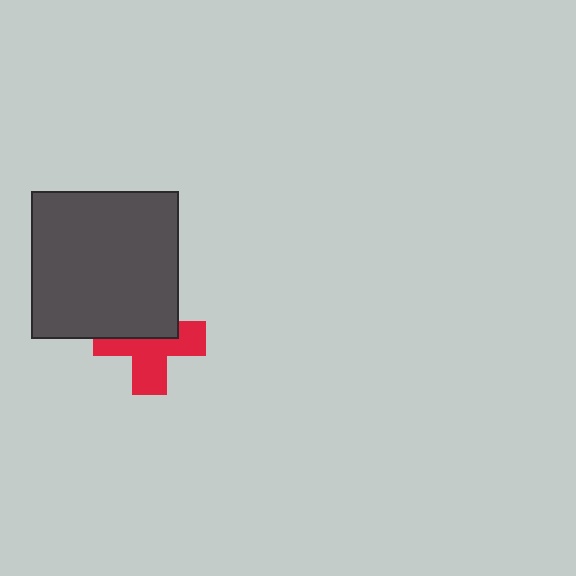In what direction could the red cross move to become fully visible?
The red cross could move down. That would shift it out from behind the dark gray square entirely.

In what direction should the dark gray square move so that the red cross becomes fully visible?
The dark gray square should move up. That is the shortest direction to clear the overlap and leave the red cross fully visible.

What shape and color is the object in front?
The object in front is a dark gray square.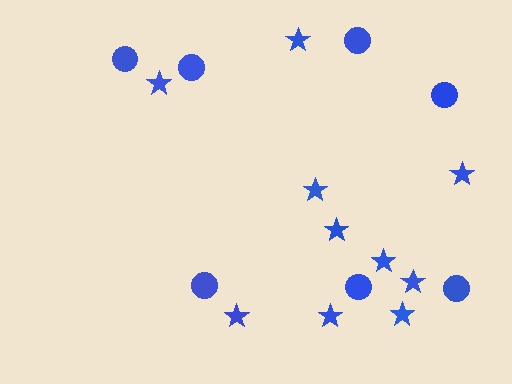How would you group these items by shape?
There are 2 groups: one group of stars (10) and one group of circles (7).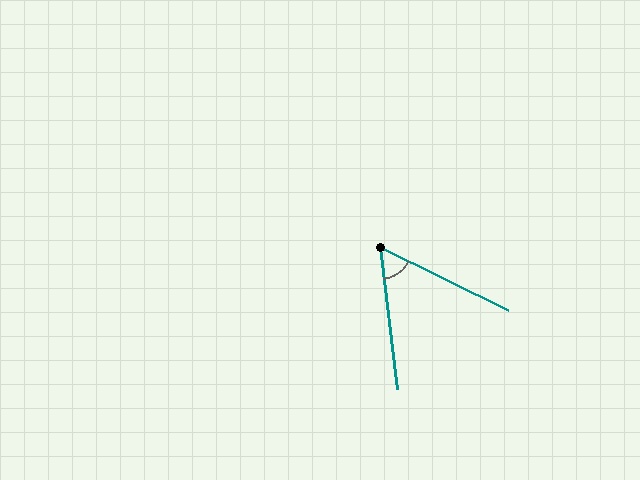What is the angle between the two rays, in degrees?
Approximately 57 degrees.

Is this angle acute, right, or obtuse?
It is acute.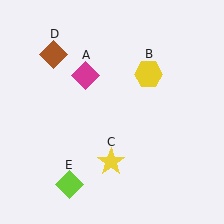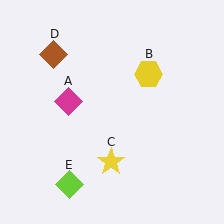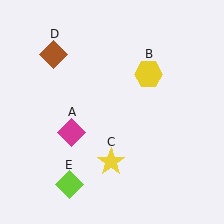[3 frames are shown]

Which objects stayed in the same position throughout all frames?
Yellow hexagon (object B) and yellow star (object C) and brown diamond (object D) and lime diamond (object E) remained stationary.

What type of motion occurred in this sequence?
The magenta diamond (object A) rotated counterclockwise around the center of the scene.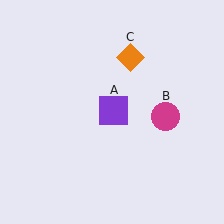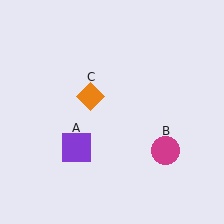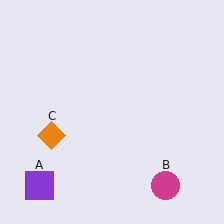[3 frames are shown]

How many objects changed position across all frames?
3 objects changed position: purple square (object A), magenta circle (object B), orange diamond (object C).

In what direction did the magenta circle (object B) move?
The magenta circle (object B) moved down.